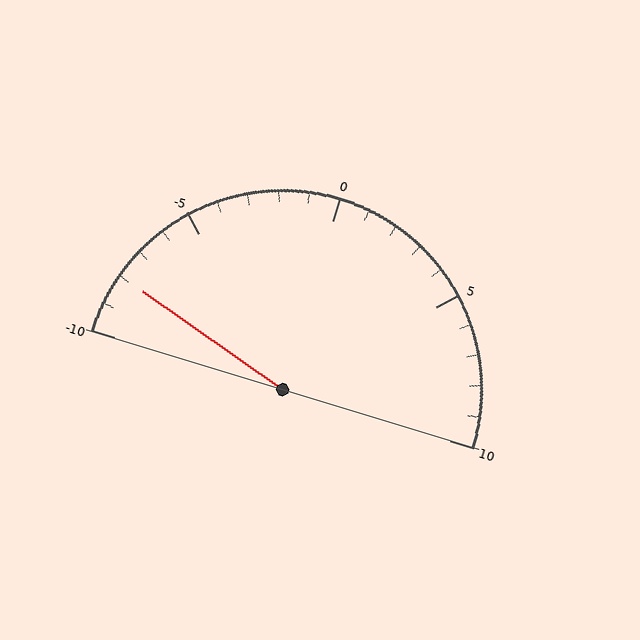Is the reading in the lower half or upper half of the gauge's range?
The reading is in the lower half of the range (-10 to 10).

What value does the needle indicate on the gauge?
The needle indicates approximately -8.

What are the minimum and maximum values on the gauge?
The gauge ranges from -10 to 10.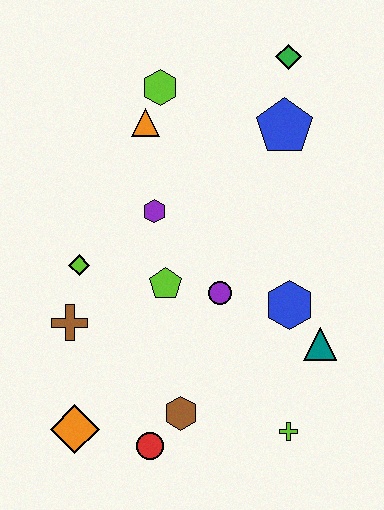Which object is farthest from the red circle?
The green diamond is farthest from the red circle.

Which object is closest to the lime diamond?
The brown cross is closest to the lime diamond.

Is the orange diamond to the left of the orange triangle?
Yes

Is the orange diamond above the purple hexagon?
No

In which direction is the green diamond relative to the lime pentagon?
The green diamond is above the lime pentagon.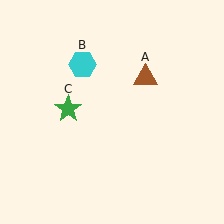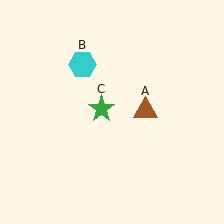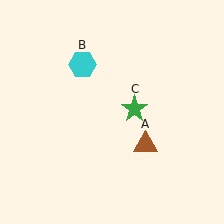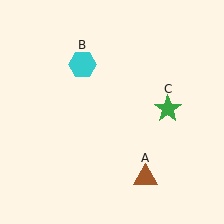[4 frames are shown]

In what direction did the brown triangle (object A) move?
The brown triangle (object A) moved down.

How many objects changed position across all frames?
2 objects changed position: brown triangle (object A), green star (object C).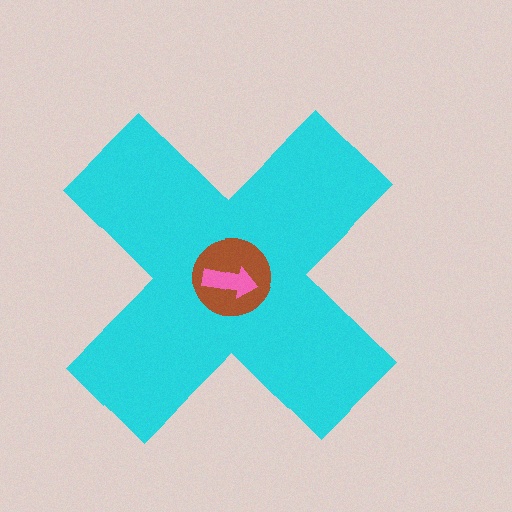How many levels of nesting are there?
3.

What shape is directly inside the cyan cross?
The brown circle.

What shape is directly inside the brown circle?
The pink arrow.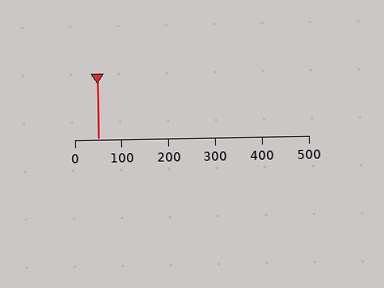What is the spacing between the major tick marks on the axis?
The major ticks are spaced 100 apart.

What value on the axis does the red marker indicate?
The marker indicates approximately 50.